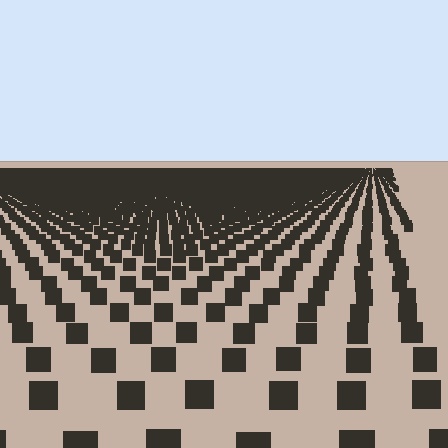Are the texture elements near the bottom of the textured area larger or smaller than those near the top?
Larger. Near the bottom, elements are closer to the viewer and appear at a bigger on-screen size.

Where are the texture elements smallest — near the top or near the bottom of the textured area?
Near the top.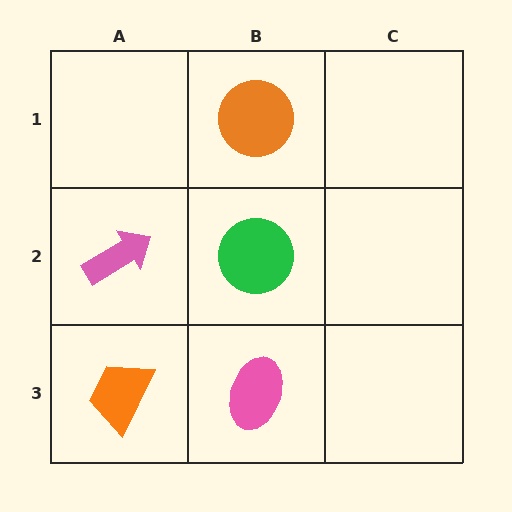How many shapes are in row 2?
2 shapes.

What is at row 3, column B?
A pink ellipse.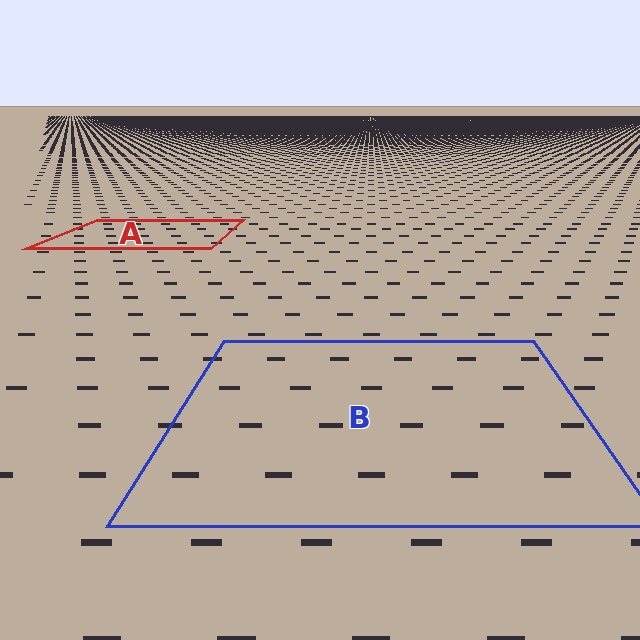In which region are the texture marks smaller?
The texture marks are smaller in region A, because it is farther away.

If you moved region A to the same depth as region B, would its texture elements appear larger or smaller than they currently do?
They would appear larger. At a closer depth, the same texture elements are projected at a bigger on-screen size.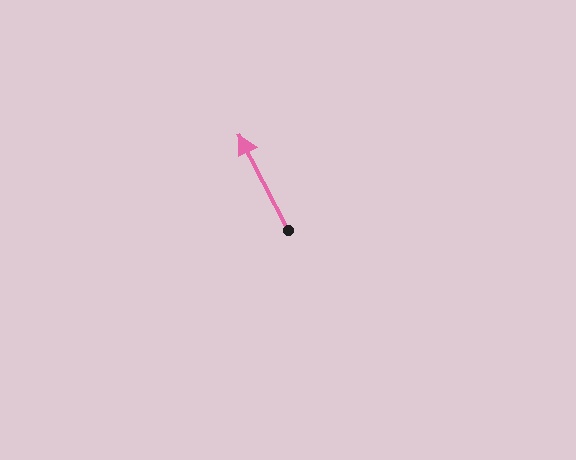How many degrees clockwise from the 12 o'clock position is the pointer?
Approximately 333 degrees.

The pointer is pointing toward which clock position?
Roughly 11 o'clock.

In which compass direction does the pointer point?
Northwest.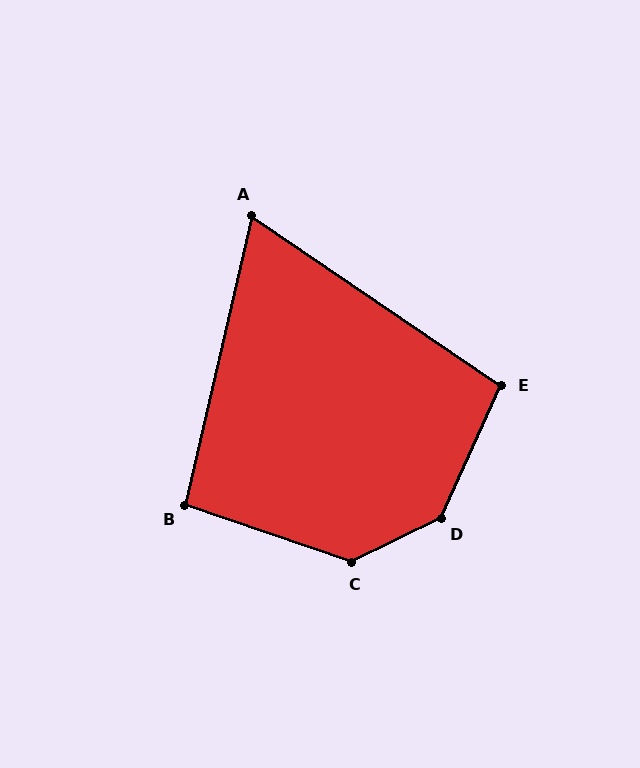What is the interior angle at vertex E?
Approximately 100 degrees (obtuse).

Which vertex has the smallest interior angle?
A, at approximately 69 degrees.